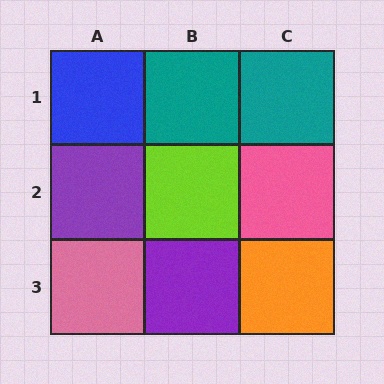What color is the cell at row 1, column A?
Blue.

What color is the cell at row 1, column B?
Teal.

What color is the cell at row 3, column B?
Purple.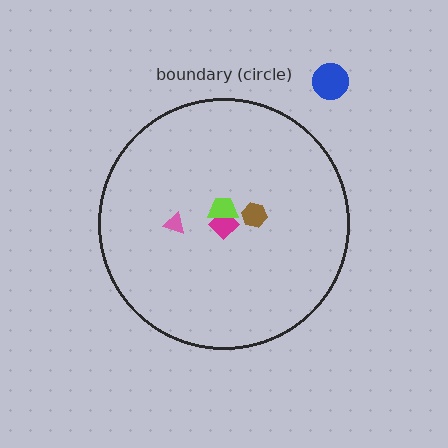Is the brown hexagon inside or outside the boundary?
Inside.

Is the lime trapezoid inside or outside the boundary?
Inside.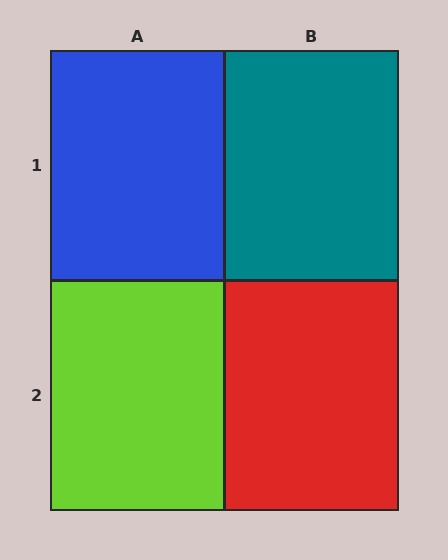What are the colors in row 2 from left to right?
Lime, red.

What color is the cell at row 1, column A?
Blue.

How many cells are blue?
1 cell is blue.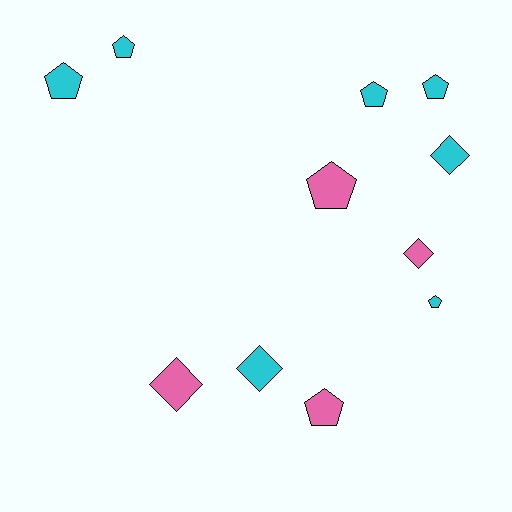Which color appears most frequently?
Cyan, with 7 objects.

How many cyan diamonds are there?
There are 2 cyan diamonds.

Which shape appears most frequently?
Pentagon, with 7 objects.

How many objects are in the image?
There are 11 objects.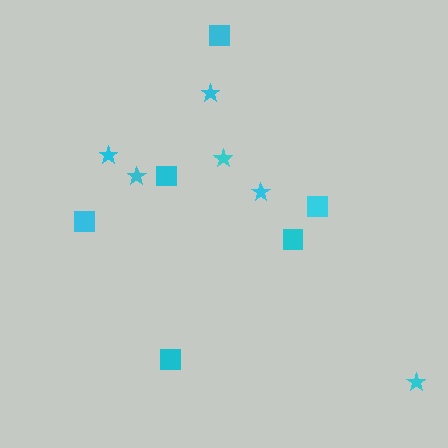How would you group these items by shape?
There are 2 groups: one group of stars (6) and one group of squares (6).